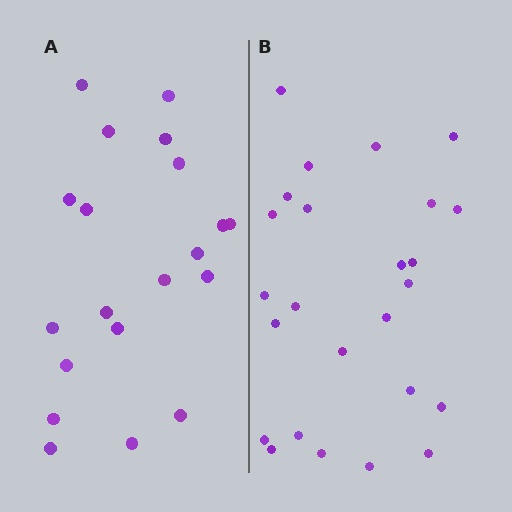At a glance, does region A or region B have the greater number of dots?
Region B (the right region) has more dots.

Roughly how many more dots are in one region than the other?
Region B has about 5 more dots than region A.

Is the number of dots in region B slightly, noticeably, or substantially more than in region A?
Region B has noticeably more, but not dramatically so. The ratio is roughly 1.2 to 1.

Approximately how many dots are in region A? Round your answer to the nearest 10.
About 20 dots.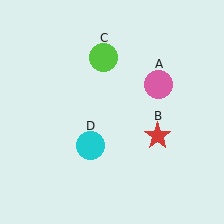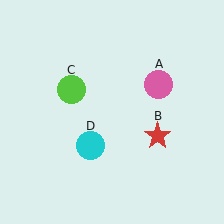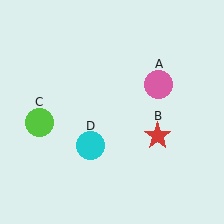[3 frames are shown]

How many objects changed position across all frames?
1 object changed position: lime circle (object C).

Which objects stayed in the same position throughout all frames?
Pink circle (object A) and red star (object B) and cyan circle (object D) remained stationary.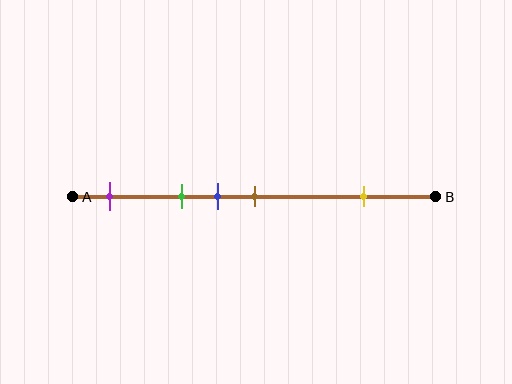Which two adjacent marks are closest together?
The blue and brown marks are the closest adjacent pair.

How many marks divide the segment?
There are 5 marks dividing the segment.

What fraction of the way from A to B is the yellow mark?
The yellow mark is approximately 80% (0.8) of the way from A to B.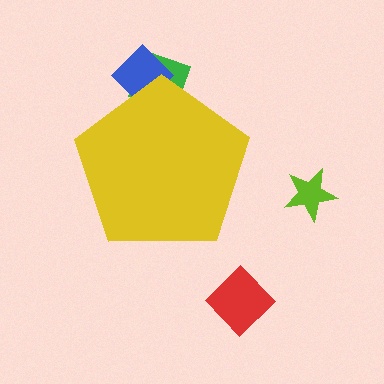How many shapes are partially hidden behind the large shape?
2 shapes are partially hidden.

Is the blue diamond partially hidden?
Yes, the blue diamond is partially hidden behind the yellow pentagon.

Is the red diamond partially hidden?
No, the red diamond is fully visible.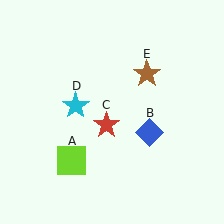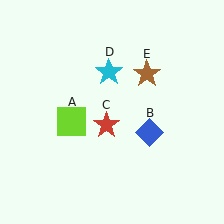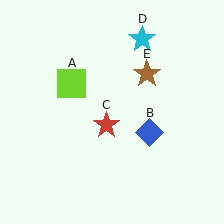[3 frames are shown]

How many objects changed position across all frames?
2 objects changed position: lime square (object A), cyan star (object D).